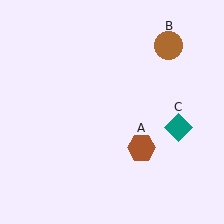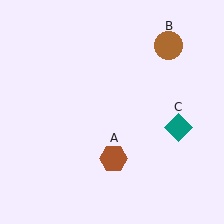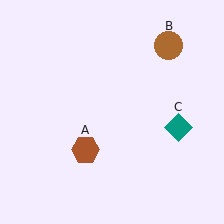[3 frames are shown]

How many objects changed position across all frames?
1 object changed position: brown hexagon (object A).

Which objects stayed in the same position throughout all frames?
Brown circle (object B) and teal diamond (object C) remained stationary.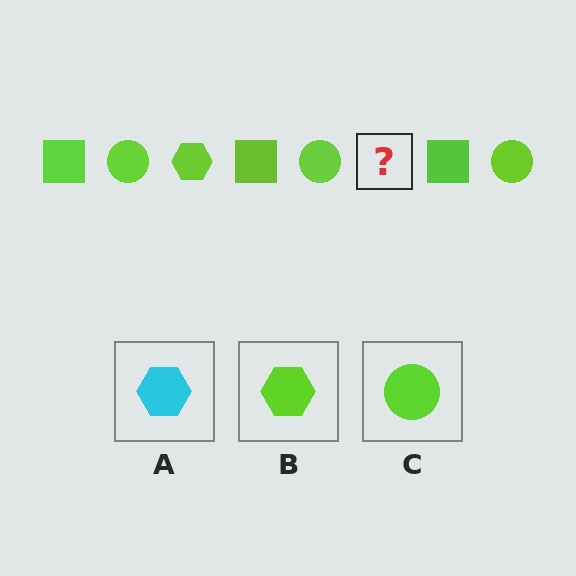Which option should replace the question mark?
Option B.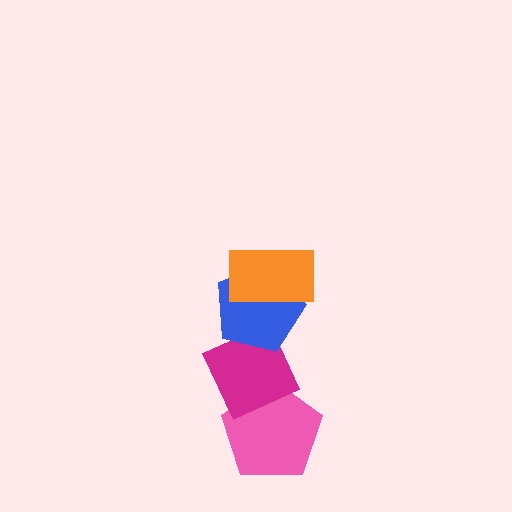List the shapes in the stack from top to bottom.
From top to bottom: the orange rectangle, the blue pentagon, the magenta diamond, the pink pentagon.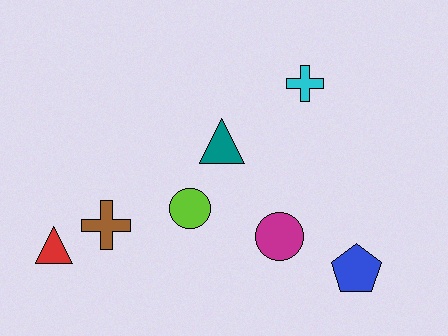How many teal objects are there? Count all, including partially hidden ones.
There is 1 teal object.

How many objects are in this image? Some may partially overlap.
There are 7 objects.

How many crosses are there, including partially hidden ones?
There are 2 crosses.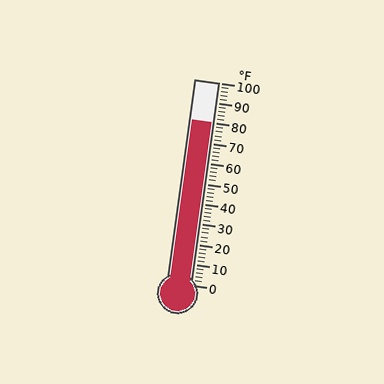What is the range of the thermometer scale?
The thermometer scale ranges from 0°F to 100°F.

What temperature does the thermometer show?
The thermometer shows approximately 80°F.